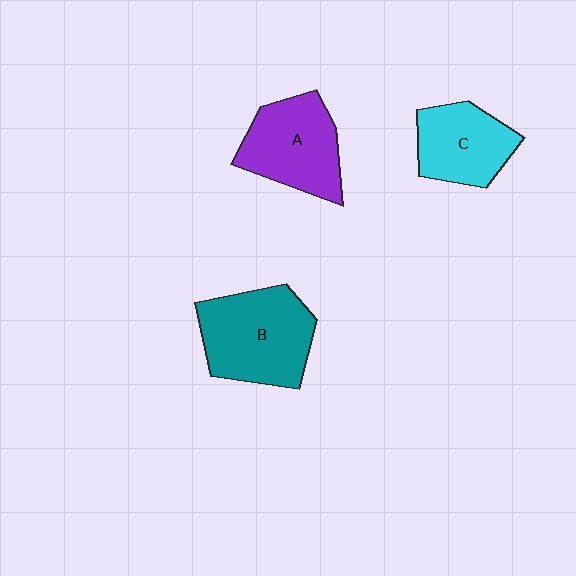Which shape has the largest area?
Shape B (teal).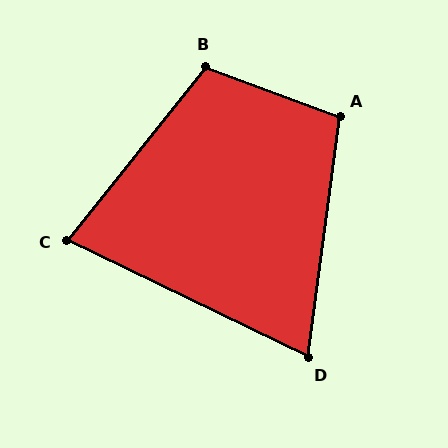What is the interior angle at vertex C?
Approximately 77 degrees (acute).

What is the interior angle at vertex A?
Approximately 103 degrees (obtuse).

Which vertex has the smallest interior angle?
D, at approximately 72 degrees.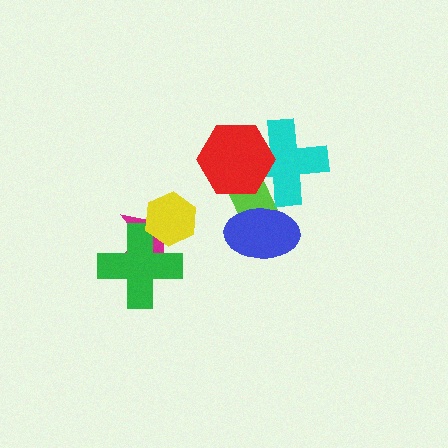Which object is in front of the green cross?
The yellow hexagon is in front of the green cross.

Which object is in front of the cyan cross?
The red hexagon is in front of the cyan cross.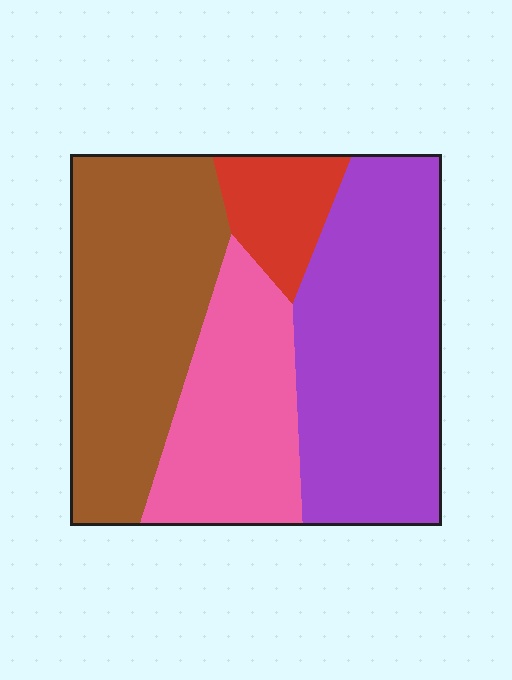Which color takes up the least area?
Red, at roughly 10%.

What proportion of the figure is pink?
Pink covers around 20% of the figure.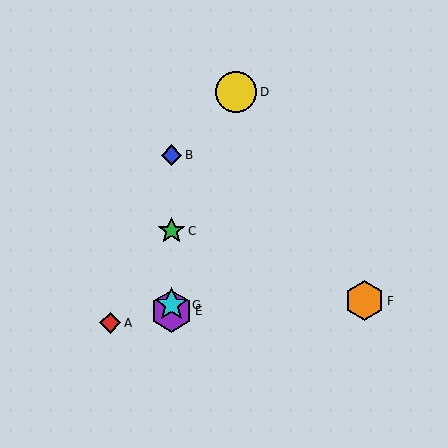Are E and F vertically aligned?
No, E is at x≈171 and F is at x≈365.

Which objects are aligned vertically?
Objects B, C, E, G are aligned vertically.